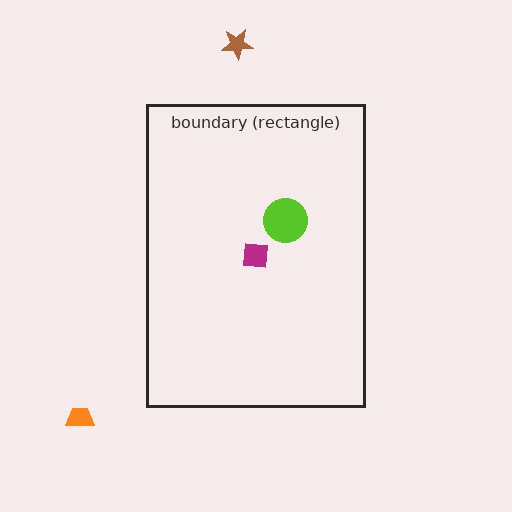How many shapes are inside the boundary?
2 inside, 2 outside.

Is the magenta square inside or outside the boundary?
Inside.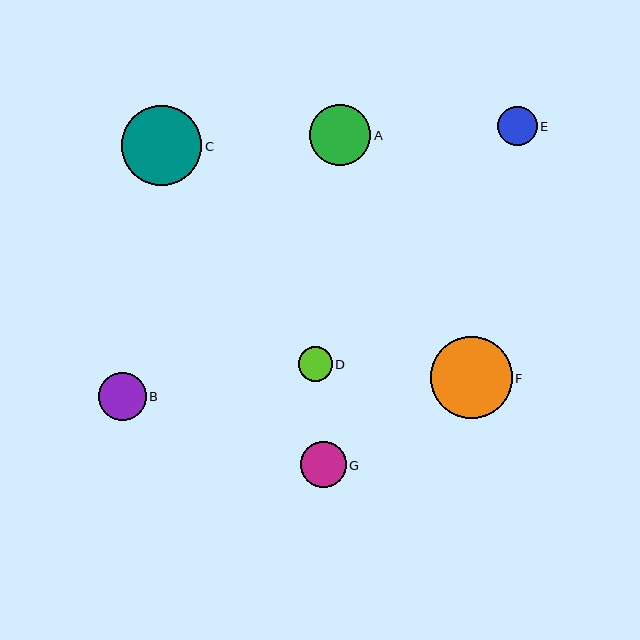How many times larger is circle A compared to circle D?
Circle A is approximately 1.8 times the size of circle D.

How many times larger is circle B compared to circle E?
Circle B is approximately 1.2 times the size of circle E.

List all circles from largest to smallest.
From largest to smallest: F, C, A, B, G, E, D.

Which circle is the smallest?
Circle D is the smallest with a size of approximately 34 pixels.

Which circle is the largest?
Circle F is the largest with a size of approximately 82 pixels.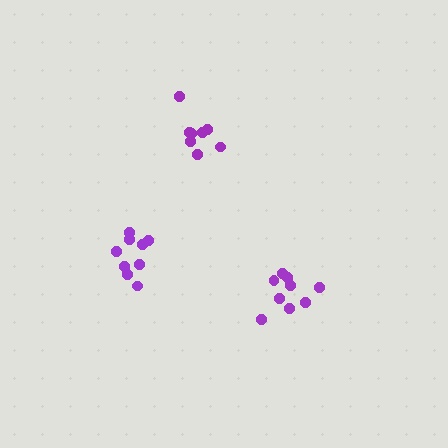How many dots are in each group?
Group 1: 8 dots, Group 2: 9 dots, Group 3: 9 dots (26 total).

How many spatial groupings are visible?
There are 3 spatial groupings.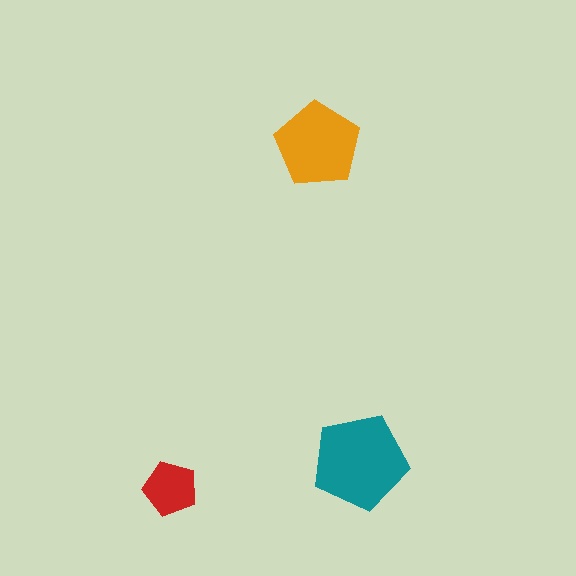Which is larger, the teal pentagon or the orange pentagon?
The teal one.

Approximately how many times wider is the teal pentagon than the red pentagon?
About 2 times wider.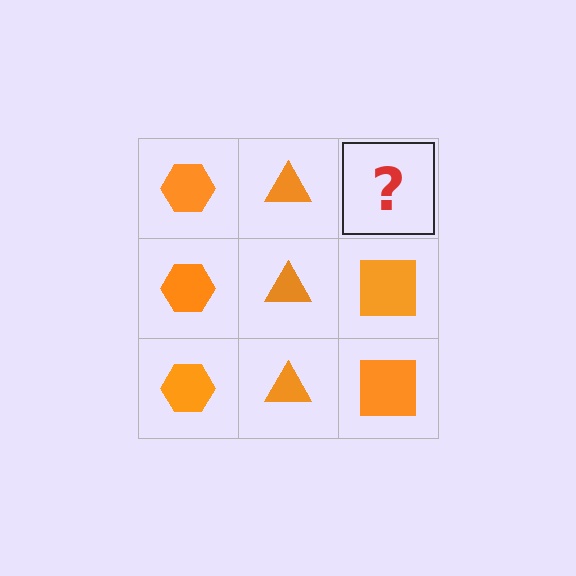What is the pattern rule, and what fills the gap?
The rule is that each column has a consistent shape. The gap should be filled with an orange square.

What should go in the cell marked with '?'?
The missing cell should contain an orange square.